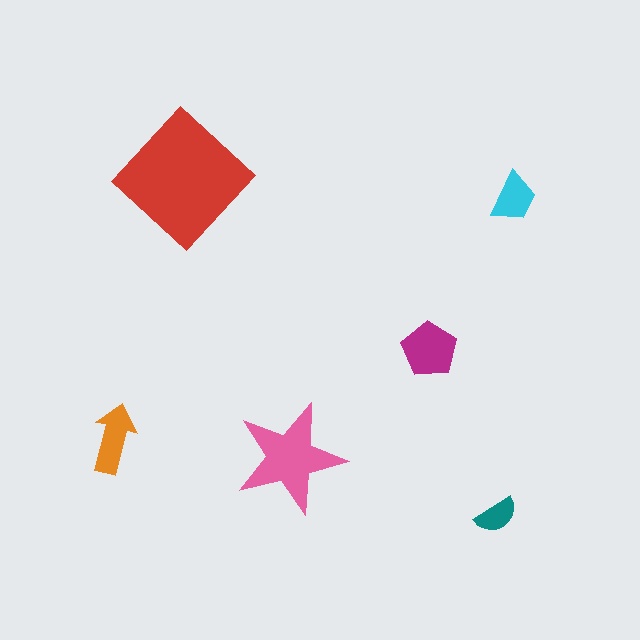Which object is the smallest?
The teal semicircle.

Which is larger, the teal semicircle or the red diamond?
The red diamond.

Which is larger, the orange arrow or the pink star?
The pink star.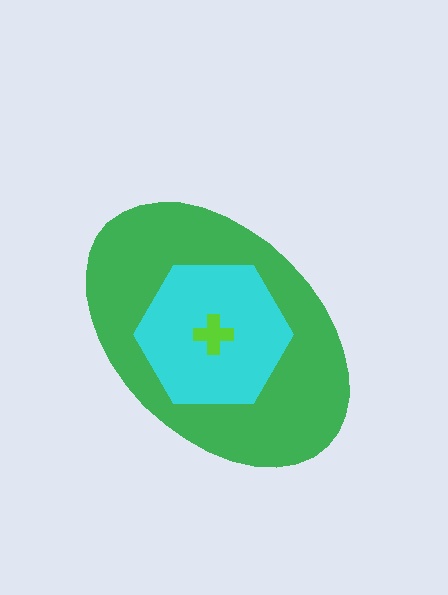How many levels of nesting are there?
3.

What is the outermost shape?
The green ellipse.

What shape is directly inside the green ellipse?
The cyan hexagon.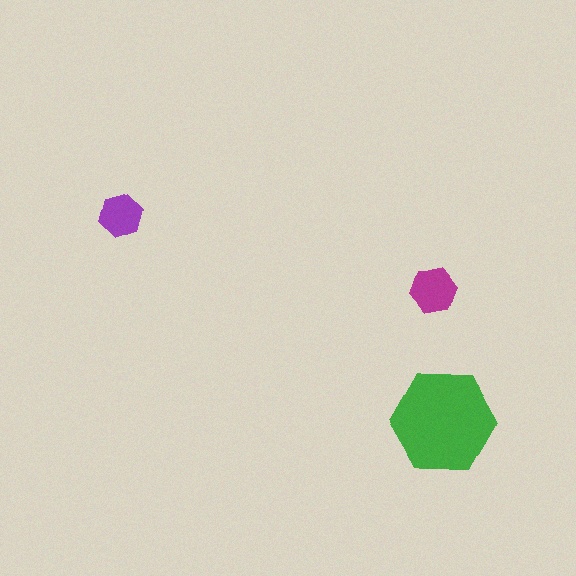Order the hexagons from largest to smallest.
the green one, the magenta one, the purple one.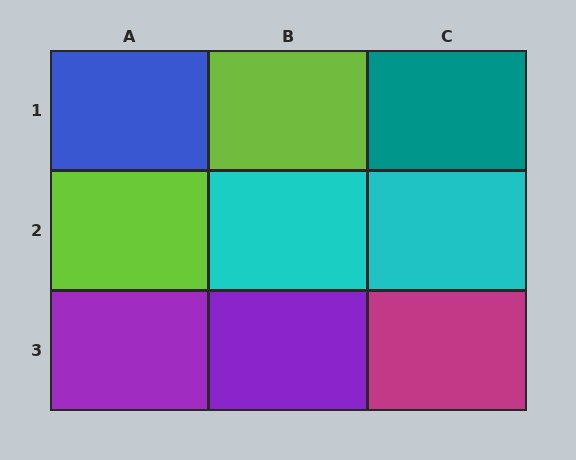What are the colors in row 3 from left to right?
Purple, purple, magenta.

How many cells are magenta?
1 cell is magenta.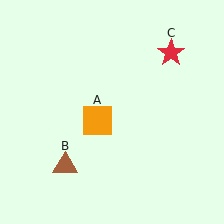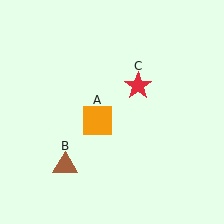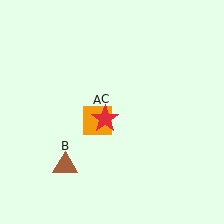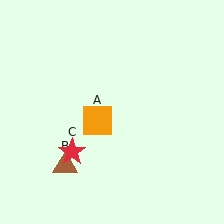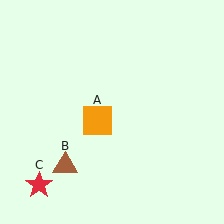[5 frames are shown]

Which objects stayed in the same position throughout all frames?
Orange square (object A) and brown triangle (object B) remained stationary.